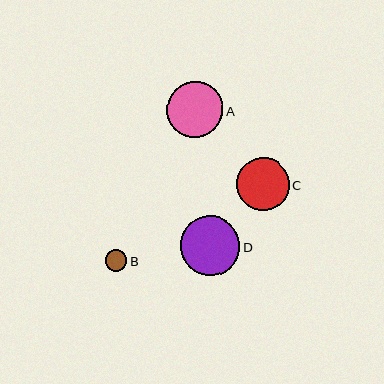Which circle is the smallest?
Circle B is the smallest with a size of approximately 22 pixels.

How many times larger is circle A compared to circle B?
Circle A is approximately 2.6 times the size of circle B.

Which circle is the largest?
Circle D is the largest with a size of approximately 60 pixels.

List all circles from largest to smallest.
From largest to smallest: D, A, C, B.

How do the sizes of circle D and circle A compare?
Circle D and circle A are approximately the same size.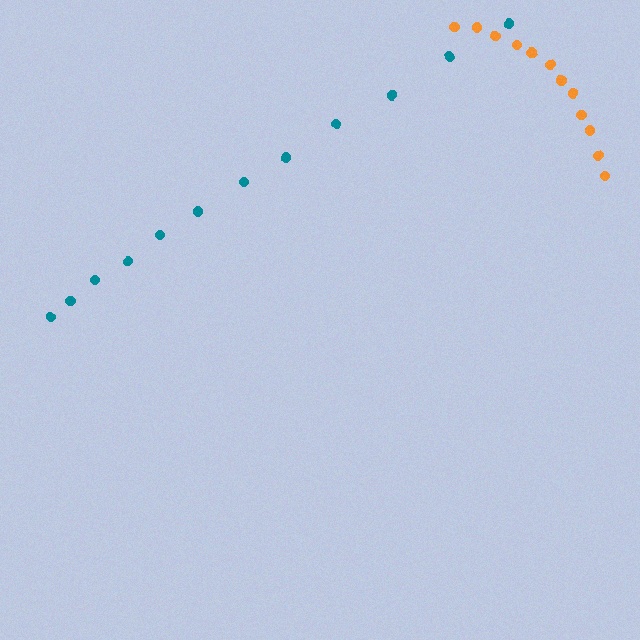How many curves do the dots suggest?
There are 2 distinct paths.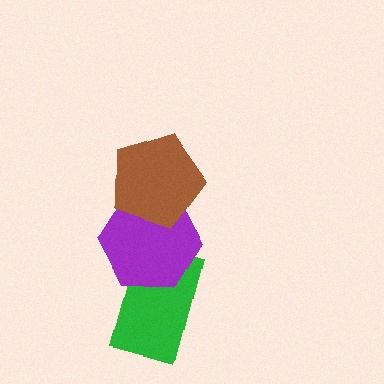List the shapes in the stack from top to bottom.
From top to bottom: the brown pentagon, the purple hexagon, the green rectangle.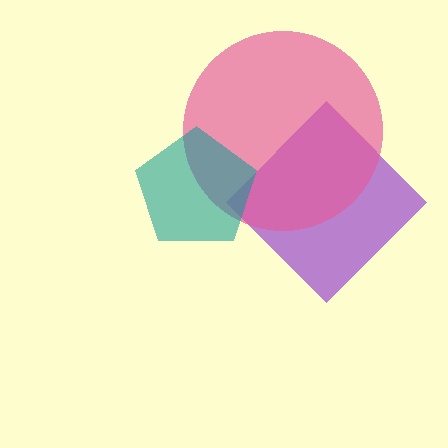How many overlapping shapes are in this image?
There are 3 overlapping shapes in the image.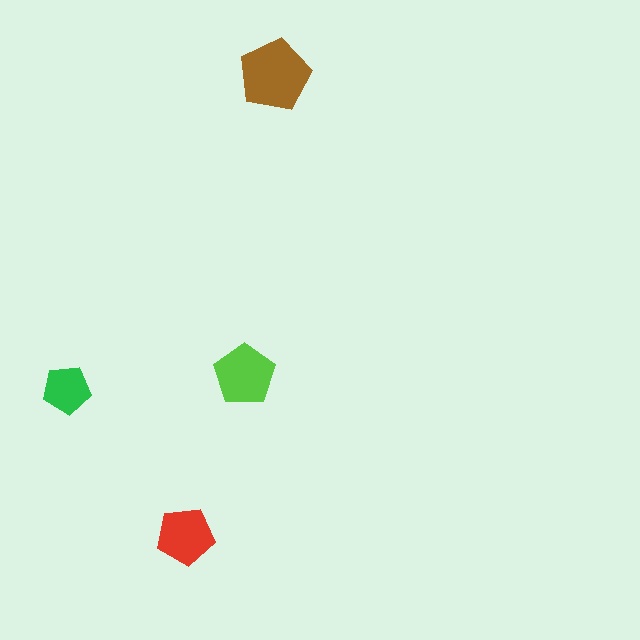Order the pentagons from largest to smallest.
the brown one, the lime one, the red one, the green one.